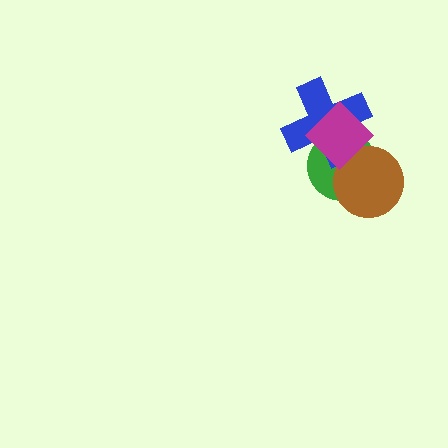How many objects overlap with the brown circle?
2 objects overlap with the brown circle.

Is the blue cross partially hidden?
Yes, it is partially covered by another shape.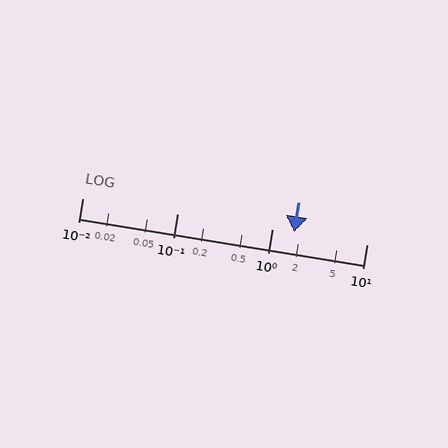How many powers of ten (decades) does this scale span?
The scale spans 3 decades, from 0.01 to 10.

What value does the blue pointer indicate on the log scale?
The pointer indicates approximately 1.7.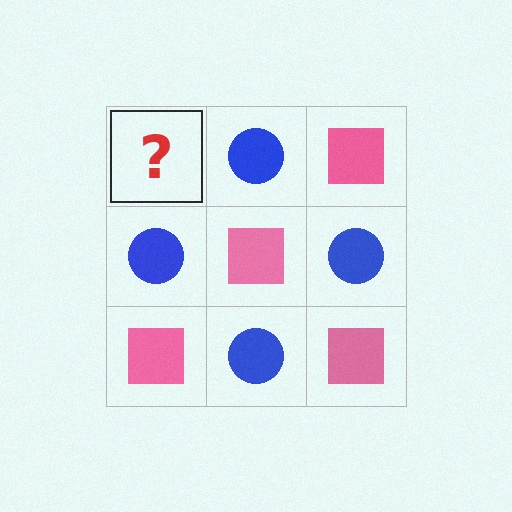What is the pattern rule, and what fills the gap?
The rule is that it alternates pink square and blue circle in a checkerboard pattern. The gap should be filled with a pink square.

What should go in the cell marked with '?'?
The missing cell should contain a pink square.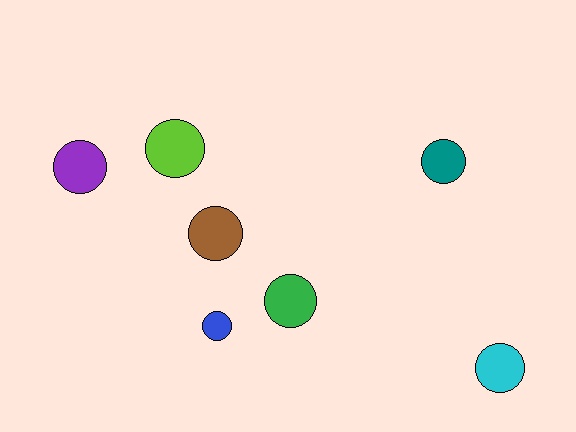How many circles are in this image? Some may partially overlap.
There are 7 circles.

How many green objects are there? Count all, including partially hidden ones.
There is 1 green object.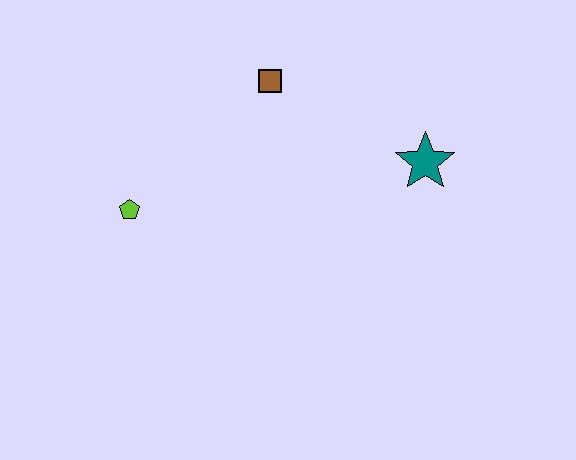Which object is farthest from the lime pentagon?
The teal star is farthest from the lime pentagon.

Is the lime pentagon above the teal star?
No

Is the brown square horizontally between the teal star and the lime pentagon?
Yes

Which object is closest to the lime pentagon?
The brown square is closest to the lime pentagon.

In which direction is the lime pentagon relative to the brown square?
The lime pentagon is to the left of the brown square.